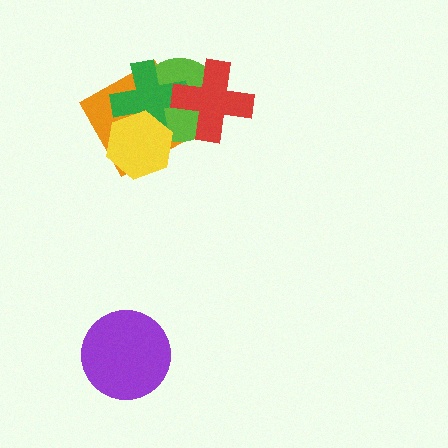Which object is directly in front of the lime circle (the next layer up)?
The green cross is directly in front of the lime circle.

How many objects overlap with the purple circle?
0 objects overlap with the purple circle.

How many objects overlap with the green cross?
4 objects overlap with the green cross.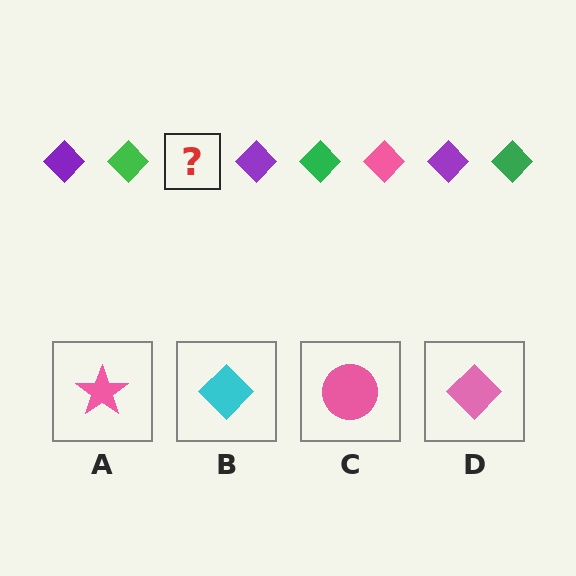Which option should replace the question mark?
Option D.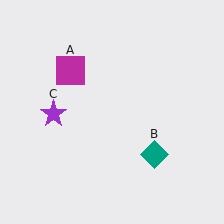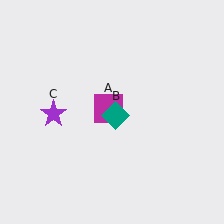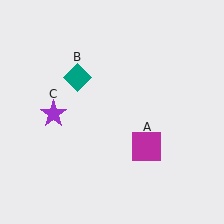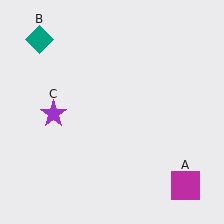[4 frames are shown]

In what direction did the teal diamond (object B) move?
The teal diamond (object B) moved up and to the left.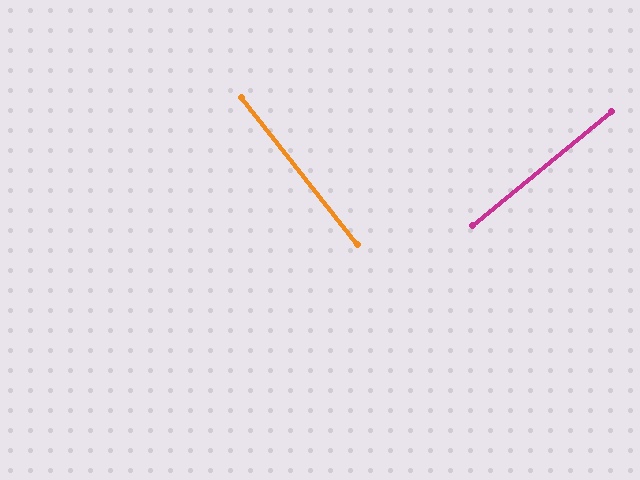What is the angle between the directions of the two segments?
Approximately 89 degrees.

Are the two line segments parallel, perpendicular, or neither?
Perpendicular — they meet at approximately 89°.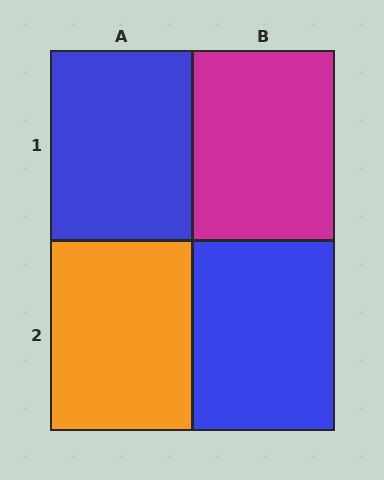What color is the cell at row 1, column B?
Magenta.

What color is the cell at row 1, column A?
Blue.